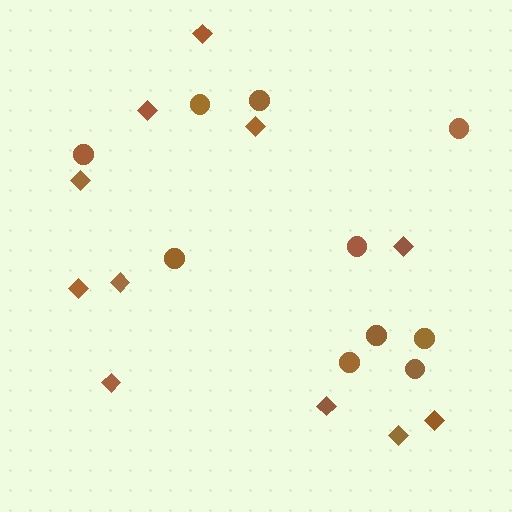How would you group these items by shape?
There are 2 groups: one group of circles (10) and one group of diamonds (11).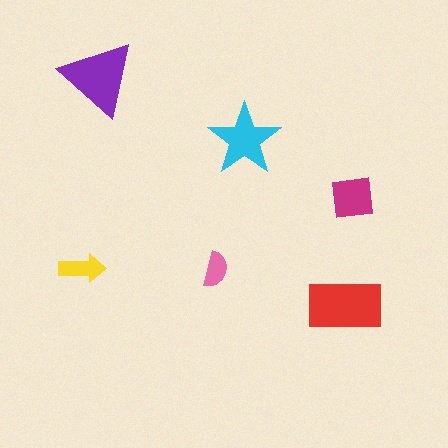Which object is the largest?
The red rectangle.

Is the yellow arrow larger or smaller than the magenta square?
Smaller.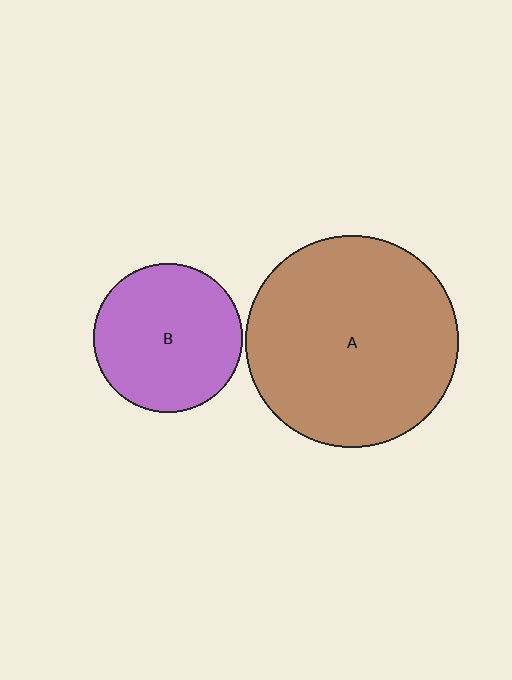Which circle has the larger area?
Circle A (brown).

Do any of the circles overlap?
No, none of the circles overlap.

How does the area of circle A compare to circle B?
Approximately 2.0 times.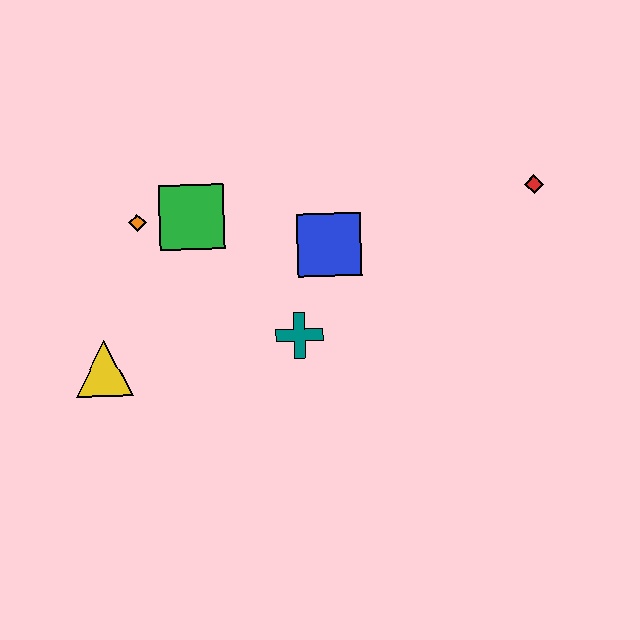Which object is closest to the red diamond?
The blue square is closest to the red diamond.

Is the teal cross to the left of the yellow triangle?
No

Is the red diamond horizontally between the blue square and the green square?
No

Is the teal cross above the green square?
No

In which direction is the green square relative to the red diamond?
The green square is to the left of the red diamond.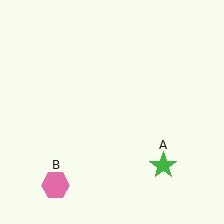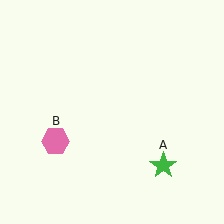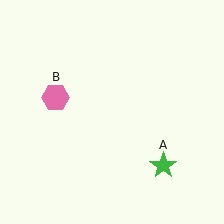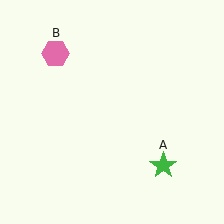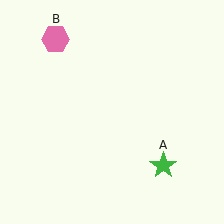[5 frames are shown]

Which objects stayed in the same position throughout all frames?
Green star (object A) remained stationary.